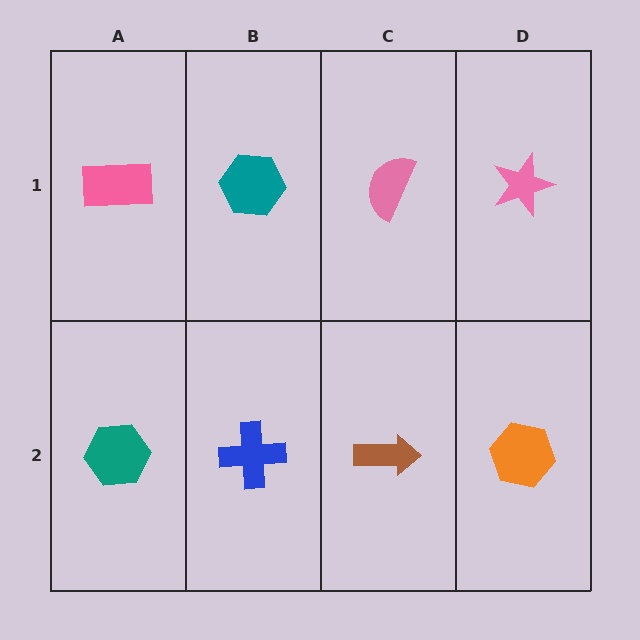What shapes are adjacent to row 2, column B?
A teal hexagon (row 1, column B), a teal hexagon (row 2, column A), a brown arrow (row 2, column C).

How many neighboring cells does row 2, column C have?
3.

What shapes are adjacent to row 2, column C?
A pink semicircle (row 1, column C), a blue cross (row 2, column B), an orange hexagon (row 2, column D).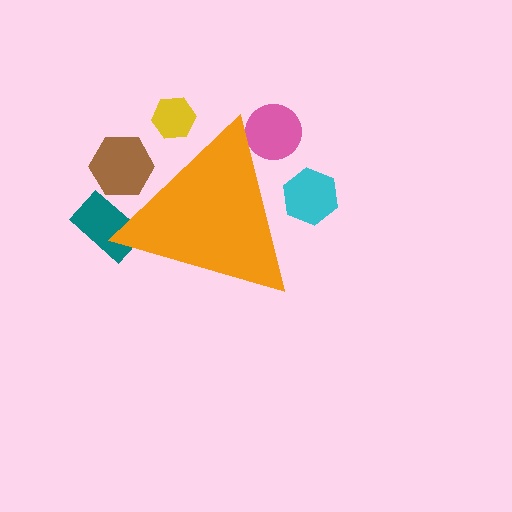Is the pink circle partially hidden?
Yes, the pink circle is partially hidden behind the orange triangle.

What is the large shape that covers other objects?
An orange triangle.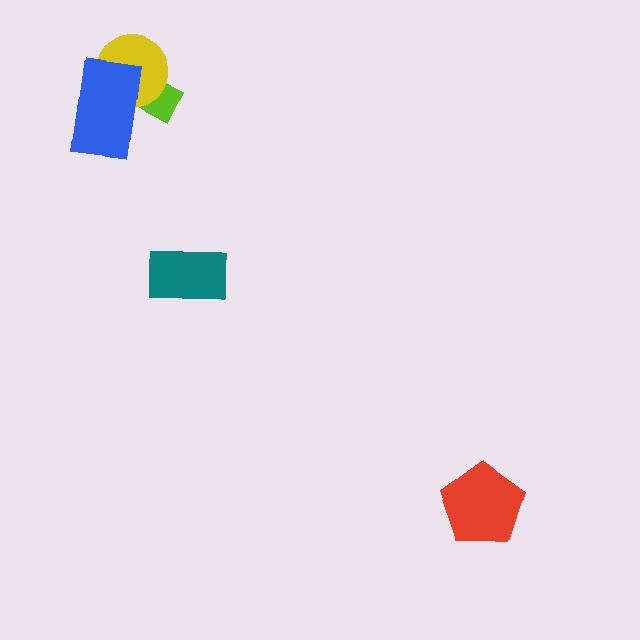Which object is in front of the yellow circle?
The blue rectangle is in front of the yellow circle.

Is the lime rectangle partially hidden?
Yes, it is partially covered by another shape.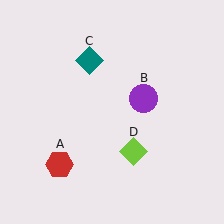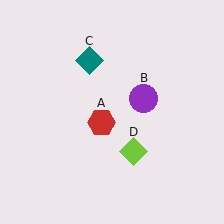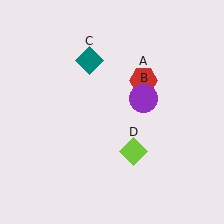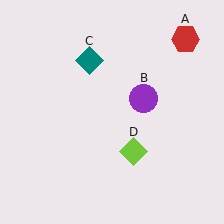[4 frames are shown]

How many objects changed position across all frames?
1 object changed position: red hexagon (object A).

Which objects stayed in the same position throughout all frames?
Purple circle (object B) and teal diamond (object C) and lime diamond (object D) remained stationary.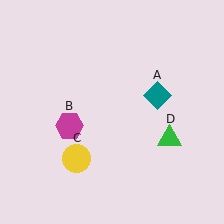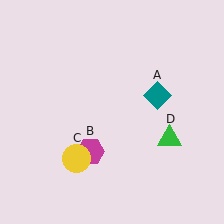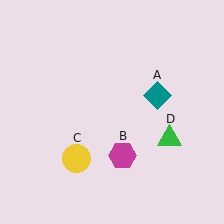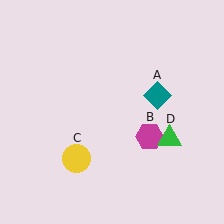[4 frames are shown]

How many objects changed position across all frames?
1 object changed position: magenta hexagon (object B).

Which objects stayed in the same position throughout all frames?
Teal diamond (object A) and yellow circle (object C) and green triangle (object D) remained stationary.